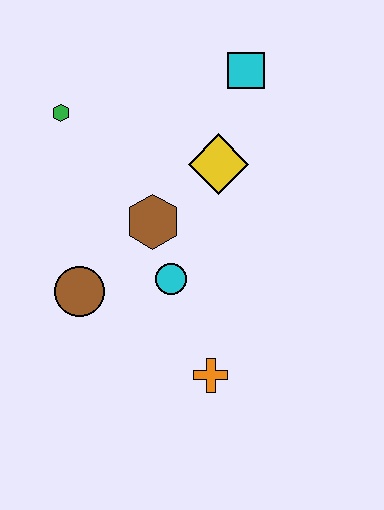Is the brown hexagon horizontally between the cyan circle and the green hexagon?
Yes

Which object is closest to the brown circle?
The cyan circle is closest to the brown circle.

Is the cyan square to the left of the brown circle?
No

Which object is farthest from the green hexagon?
The orange cross is farthest from the green hexagon.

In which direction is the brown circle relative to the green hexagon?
The brown circle is below the green hexagon.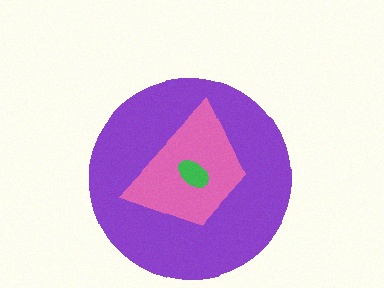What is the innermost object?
The green ellipse.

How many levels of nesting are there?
3.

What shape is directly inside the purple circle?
The pink trapezoid.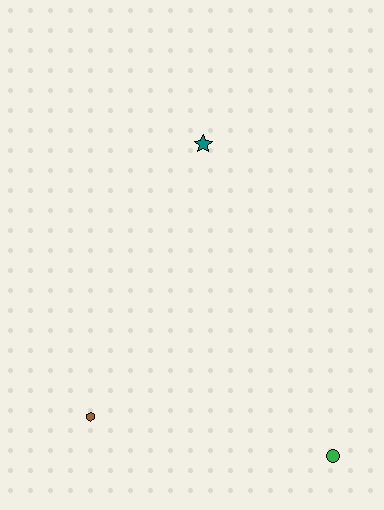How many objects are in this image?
There are 3 objects.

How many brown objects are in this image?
There is 1 brown object.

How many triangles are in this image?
There are no triangles.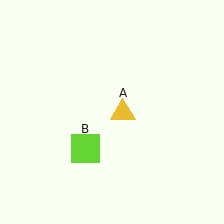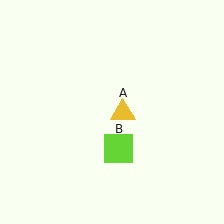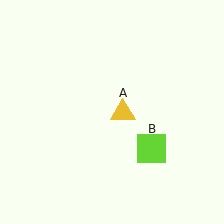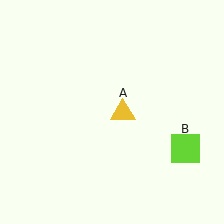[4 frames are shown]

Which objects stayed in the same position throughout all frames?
Yellow triangle (object A) remained stationary.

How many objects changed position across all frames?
1 object changed position: lime square (object B).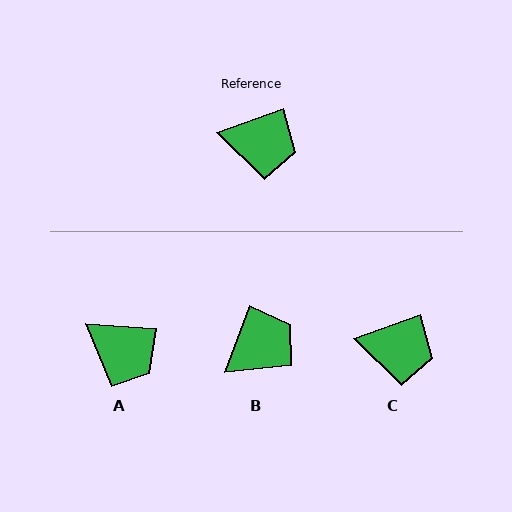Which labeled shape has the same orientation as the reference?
C.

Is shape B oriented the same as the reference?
No, it is off by about 50 degrees.